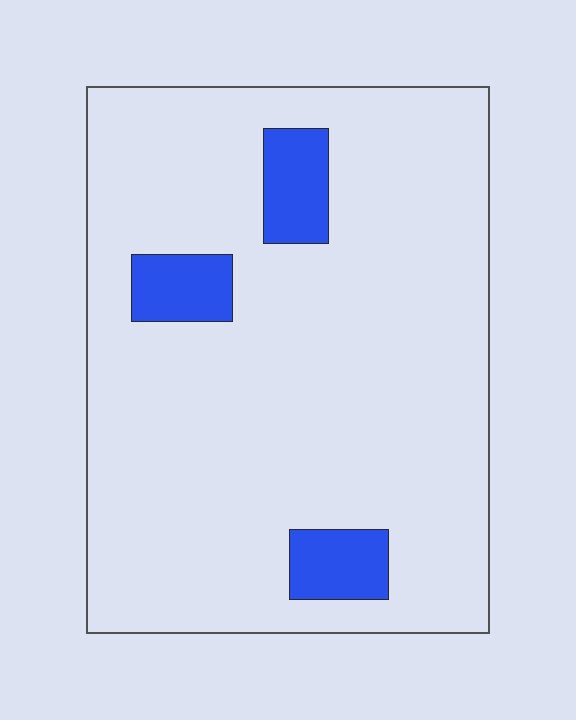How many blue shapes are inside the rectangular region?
3.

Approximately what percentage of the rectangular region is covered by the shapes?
Approximately 10%.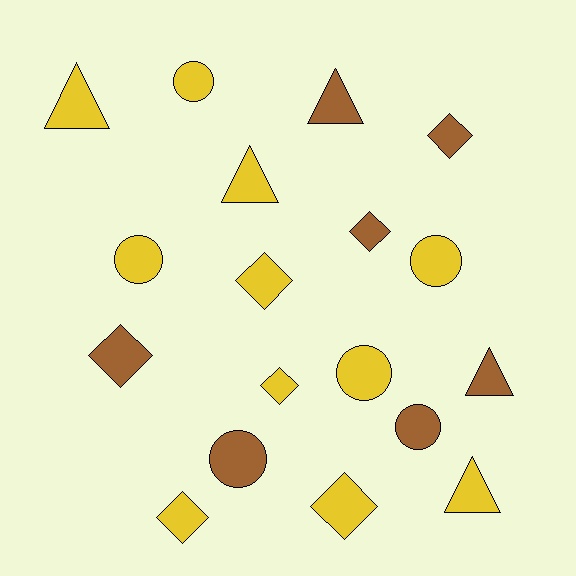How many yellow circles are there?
There are 4 yellow circles.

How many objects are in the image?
There are 18 objects.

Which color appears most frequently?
Yellow, with 11 objects.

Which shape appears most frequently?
Diamond, with 7 objects.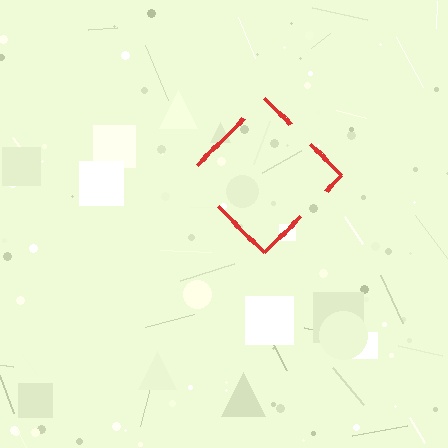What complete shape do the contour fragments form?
The contour fragments form a diamond.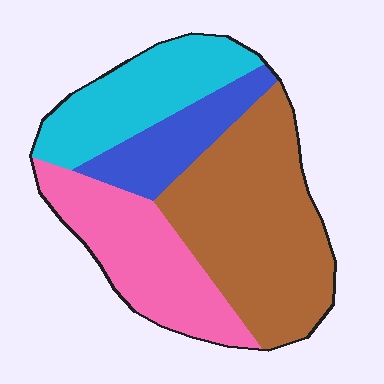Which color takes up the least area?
Blue, at roughly 15%.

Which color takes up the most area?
Brown, at roughly 40%.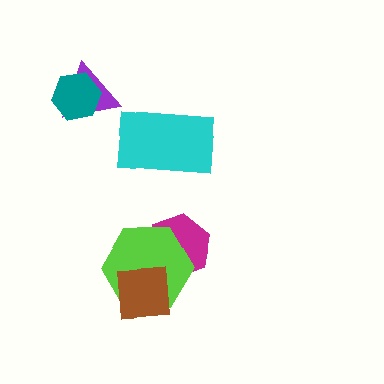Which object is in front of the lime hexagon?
The brown square is in front of the lime hexagon.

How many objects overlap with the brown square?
2 objects overlap with the brown square.